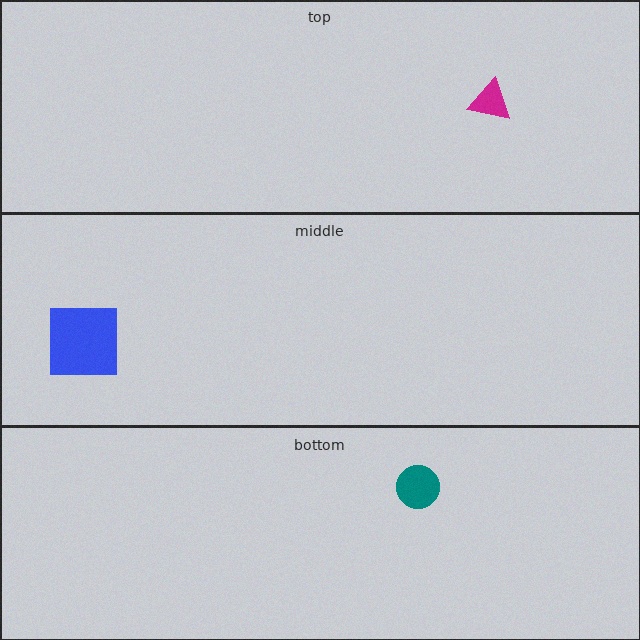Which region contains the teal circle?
The bottom region.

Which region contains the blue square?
The middle region.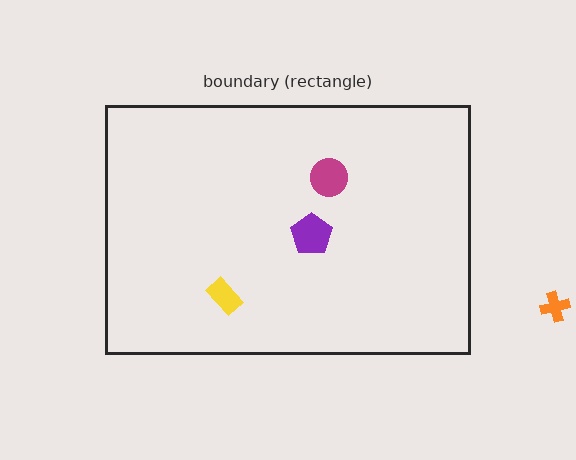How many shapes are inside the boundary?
3 inside, 1 outside.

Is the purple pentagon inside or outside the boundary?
Inside.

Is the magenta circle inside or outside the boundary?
Inside.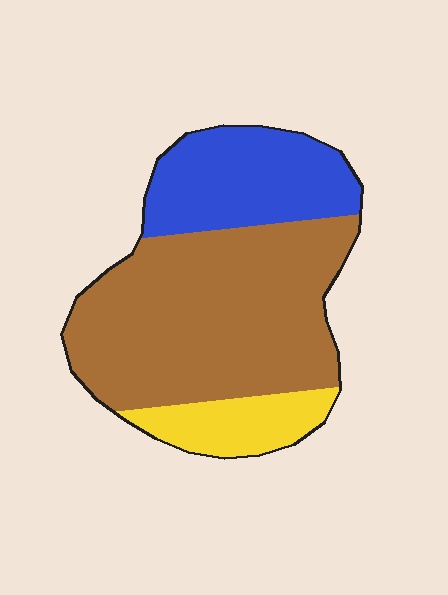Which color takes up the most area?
Brown, at roughly 60%.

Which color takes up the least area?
Yellow, at roughly 15%.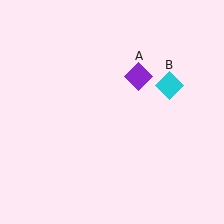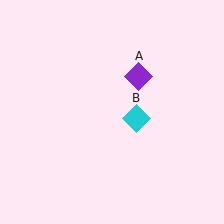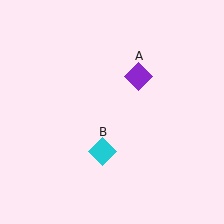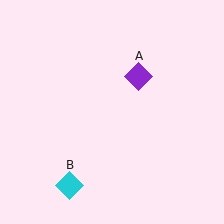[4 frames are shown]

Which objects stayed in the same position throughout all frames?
Purple diamond (object A) remained stationary.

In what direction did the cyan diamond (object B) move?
The cyan diamond (object B) moved down and to the left.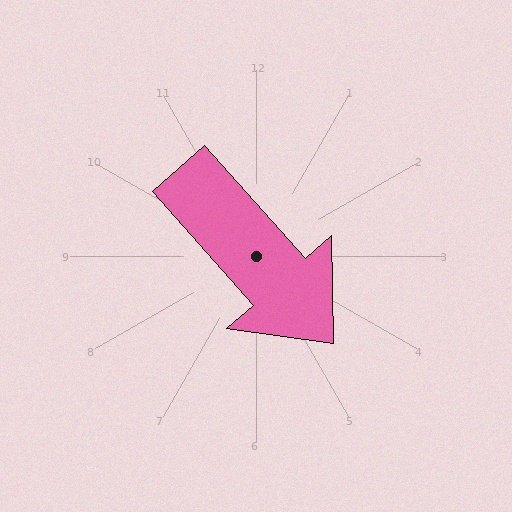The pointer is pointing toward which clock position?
Roughly 5 o'clock.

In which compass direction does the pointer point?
Southeast.